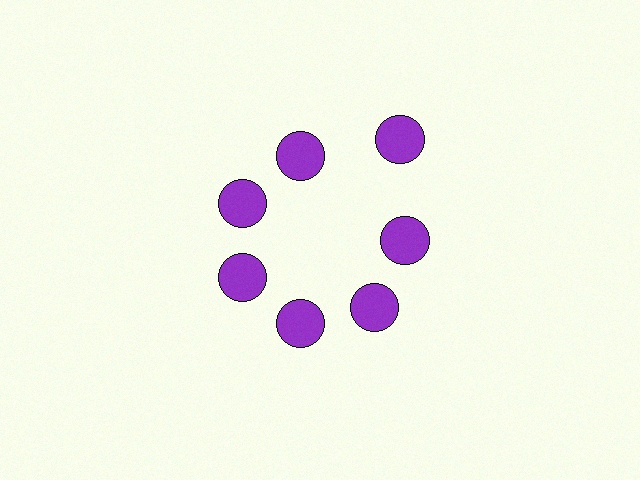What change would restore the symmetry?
The symmetry would be restored by moving it inward, back onto the ring so that all 7 circles sit at equal angles and equal distance from the center.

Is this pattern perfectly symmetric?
No. The 7 purple circles are arranged in a ring, but one element near the 1 o'clock position is pushed outward from the center, breaking the 7-fold rotational symmetry.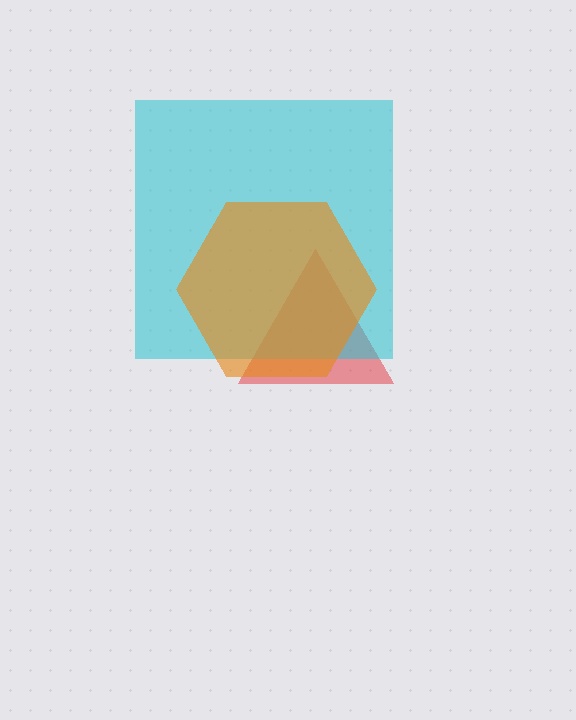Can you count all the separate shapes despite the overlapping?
Yes, there are 3 separate shapes.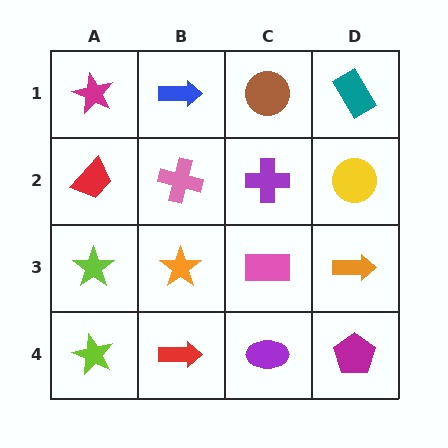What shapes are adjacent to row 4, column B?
An orange star (row 3, column B), a lime star (row 4, column A), a purple ellipse (row 4, column C).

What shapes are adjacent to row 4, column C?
A pink rectangle (row 3, column C), a red arrow (row 4, column B), a magenta pentagon (row 4, column D).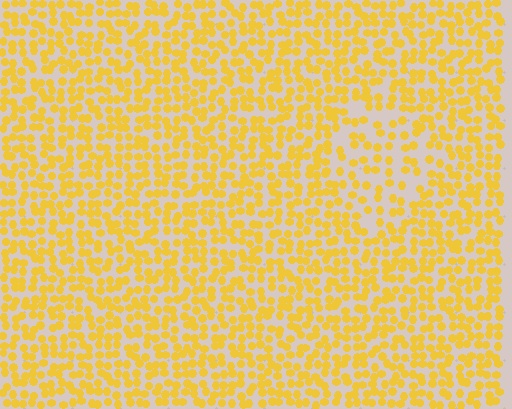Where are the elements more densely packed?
The elements are more densely packed outside the diamond boundary.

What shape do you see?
I see a diamond.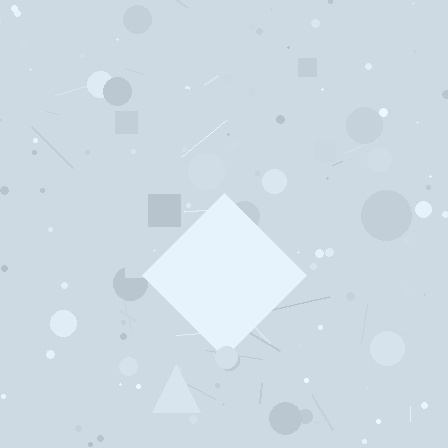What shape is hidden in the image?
A diamond is hidden in the image.